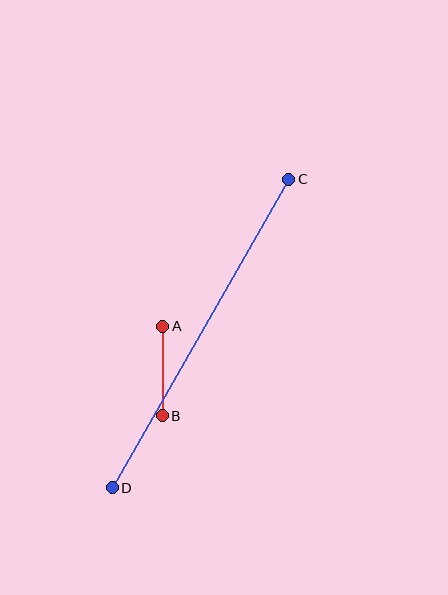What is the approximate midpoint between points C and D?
The midpoint is at approximately (200, 333) pixels.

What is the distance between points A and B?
The distance is approximately 90 pixels.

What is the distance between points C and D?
The distance is approximately 355 pixels.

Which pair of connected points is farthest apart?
Points C and D are farthest apart.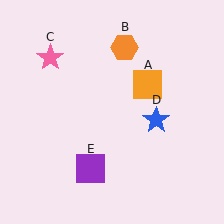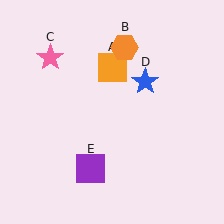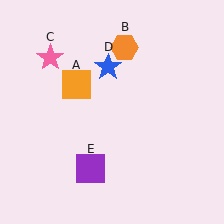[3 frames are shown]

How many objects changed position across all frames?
2 objects changed position: orange square (object A), blue star (object D).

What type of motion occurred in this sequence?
The orange square (object A), blue star (object D) rotated counterclockwise around the center of the scene.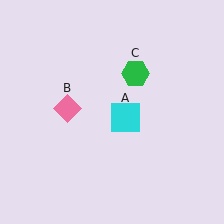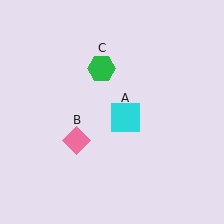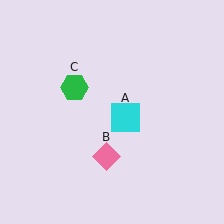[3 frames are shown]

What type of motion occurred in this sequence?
The pink diamond (object B), green hexagon (object C) rotated counterclockwise around the center of the scene.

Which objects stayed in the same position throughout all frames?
Cyan square (object A) remained stationary.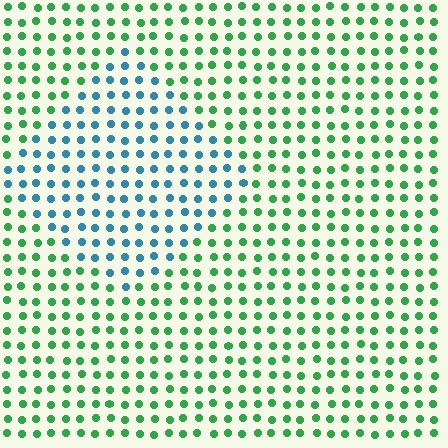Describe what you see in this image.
The image is filled with small green elements in a uniform arrangement. A diamond-shaped region is visible where the elements are tinted to a slightly different hue, forming a subtle color boundary.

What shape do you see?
I see a diamond.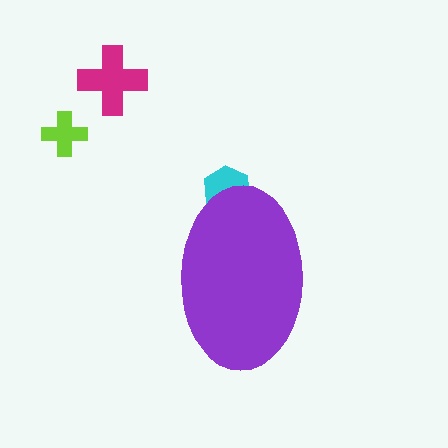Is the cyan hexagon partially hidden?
Yes, the cyan hexagon is partially hidden behind the purple ellipse.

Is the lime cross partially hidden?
No, the lime cross is fully visible.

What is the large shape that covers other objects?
A purple ellipse.